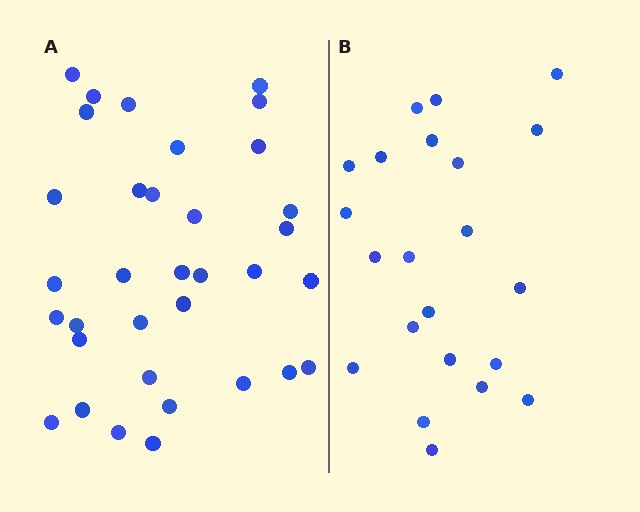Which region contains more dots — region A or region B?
Region A (the left region) has more dots.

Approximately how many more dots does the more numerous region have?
Region A has roughly 12 or so more dots than region B.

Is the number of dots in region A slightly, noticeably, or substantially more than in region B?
Region A has substantially more. The ratio is roughly 1.5 to 1.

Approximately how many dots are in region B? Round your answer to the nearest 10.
About 20 dots. (The exact count is 22, which rounds to 20.)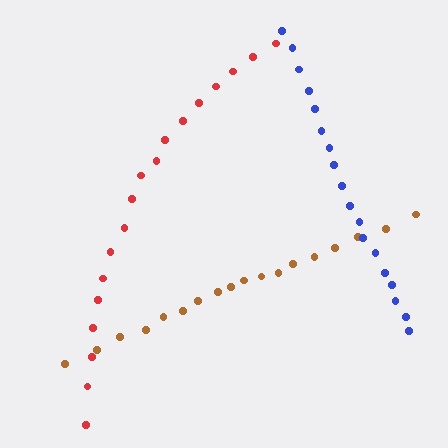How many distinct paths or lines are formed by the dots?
There are 3 distinct paths.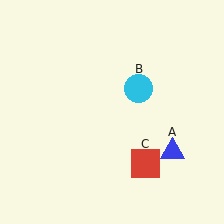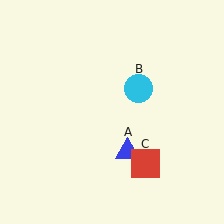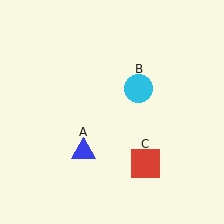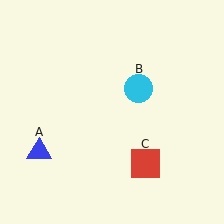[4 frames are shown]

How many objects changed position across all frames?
1 object changed position: blue triangle (object A).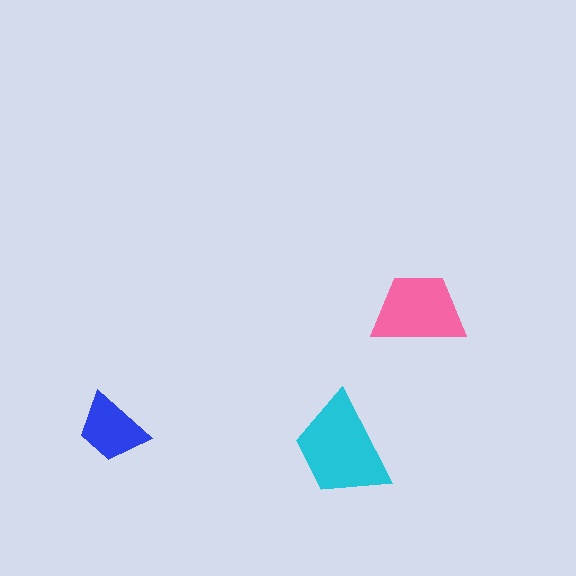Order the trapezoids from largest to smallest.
the cyan one, the pink one, the blue one.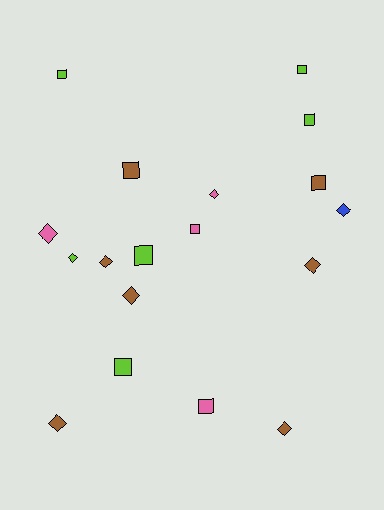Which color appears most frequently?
Brown, with 7 objects.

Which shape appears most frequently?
Square, with 9 objects.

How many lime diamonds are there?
There is 1 lime diamond.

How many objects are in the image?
There are 18 objects.